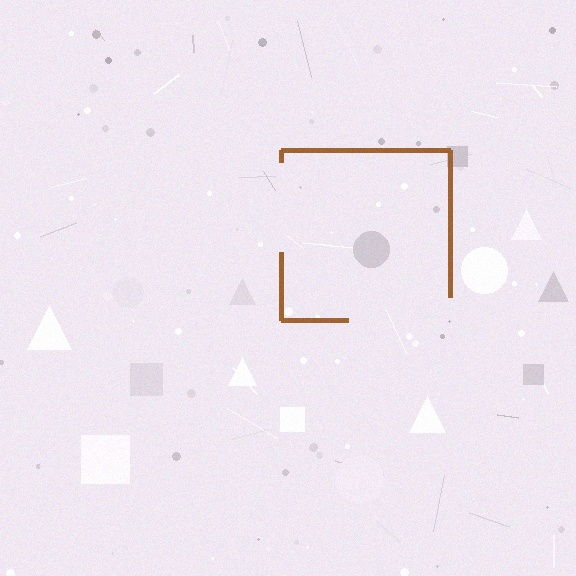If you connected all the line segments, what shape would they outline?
They would outline a square.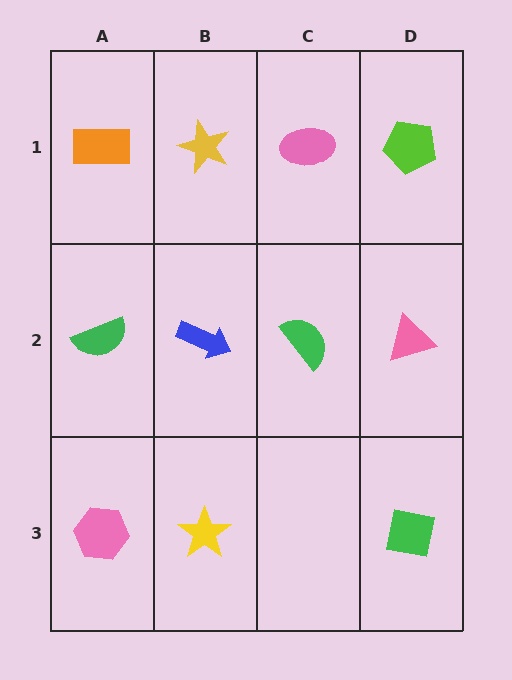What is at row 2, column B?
A blue arrow.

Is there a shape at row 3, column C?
No, that cell is empty.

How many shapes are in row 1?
4 shapes.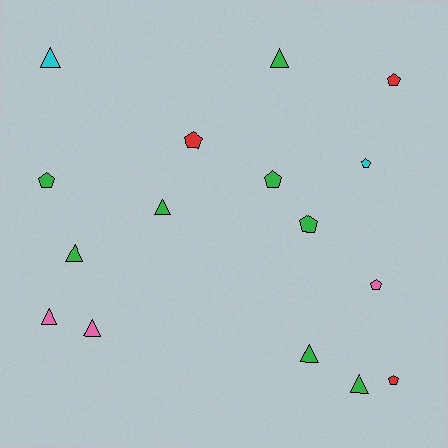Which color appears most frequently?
Green, with 8 objects.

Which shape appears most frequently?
Pentagon, with 8 objects.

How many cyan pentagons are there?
There is 1 cyan pentagon.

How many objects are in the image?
There are 16 objects.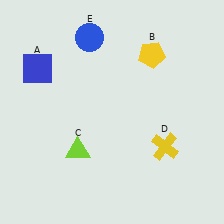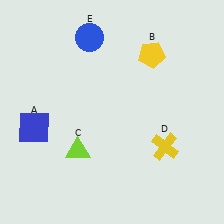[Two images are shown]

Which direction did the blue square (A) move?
The blue square (A) moved down.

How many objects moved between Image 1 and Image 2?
1 object moved between the two images.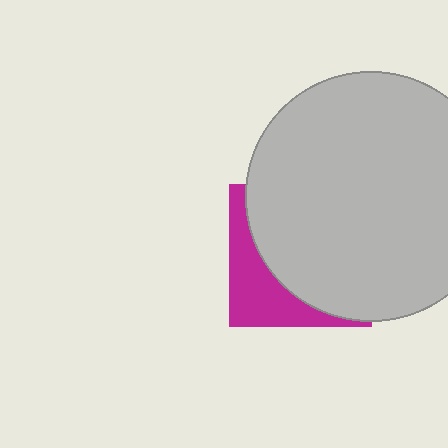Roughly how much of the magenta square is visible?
A small part of it is visible (roughly 31%).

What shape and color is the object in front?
The object in front is a light gray circle.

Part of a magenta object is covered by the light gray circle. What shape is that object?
It is a square.